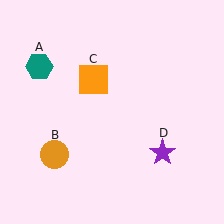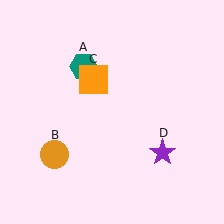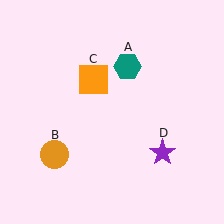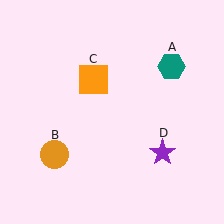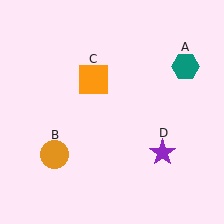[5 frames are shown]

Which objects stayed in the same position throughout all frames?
Orange circle (object B) and orange square (object C) and purple star (object D) remained stationary.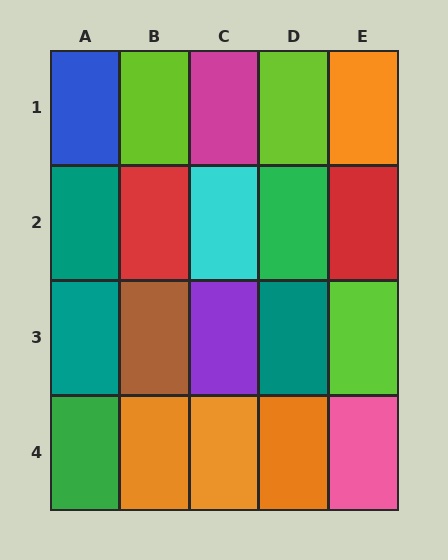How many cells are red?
2 cells are red.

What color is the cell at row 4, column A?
Green.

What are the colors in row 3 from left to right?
Teal, brown, purple, teal, lime.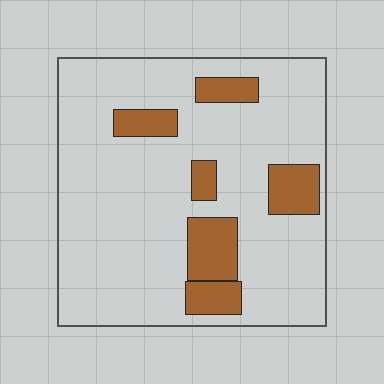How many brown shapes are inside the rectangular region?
6.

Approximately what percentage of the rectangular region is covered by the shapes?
Approximately 15%.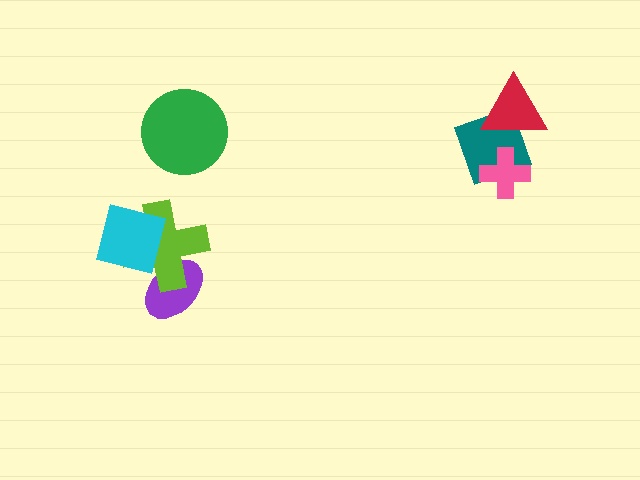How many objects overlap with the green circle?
0 objects overlap with the green circle.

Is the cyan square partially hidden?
No, no other shape covers it.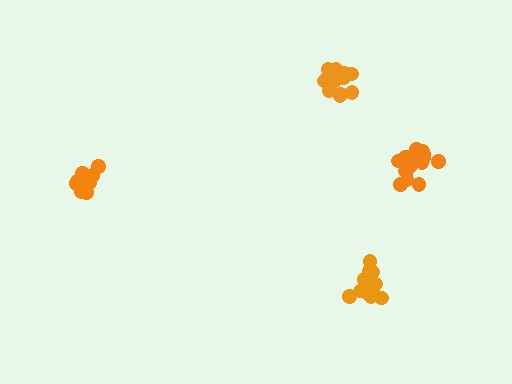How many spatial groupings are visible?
There are 4 spatial groupings.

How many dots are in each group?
Group 1: 14 dots, Group 2: 15 dots, Group 3: 11 dots, Group 4: 16 dots (56 total).